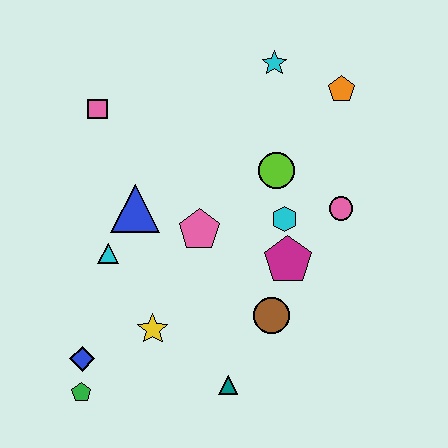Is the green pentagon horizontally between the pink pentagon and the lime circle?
No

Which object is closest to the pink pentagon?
The blue triangle is closest to the pink pentagon.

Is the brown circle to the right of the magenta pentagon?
No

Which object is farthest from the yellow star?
The orange pentagon is farthest from the yellow star.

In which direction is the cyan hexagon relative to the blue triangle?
The cyan hexagon is to the right of the blue triangle.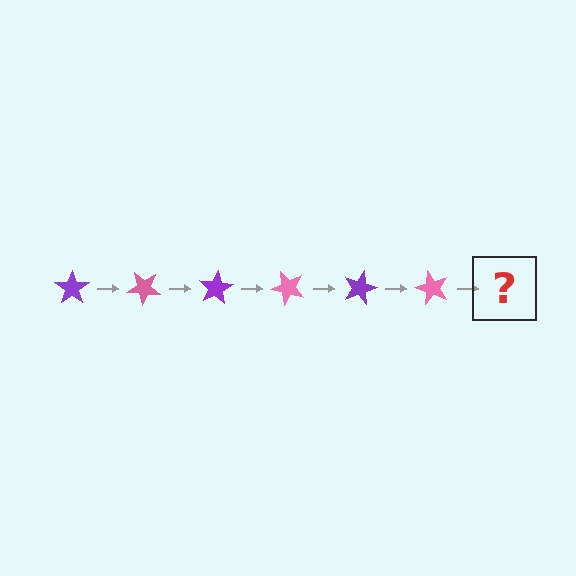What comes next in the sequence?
The next element should be a purple star, rotated 240 degrees from the start.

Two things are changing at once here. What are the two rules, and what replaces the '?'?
The two rules are that it rotates 40 degrees each step and the color cycles through purple and pink. The '?' should be a purple star, rotated 240 degrees from the start.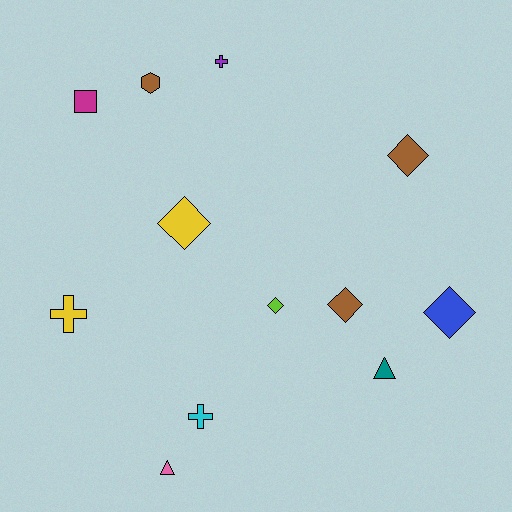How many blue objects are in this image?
There is 1 blue object.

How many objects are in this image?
There are 12 objects.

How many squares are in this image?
There is 1 square.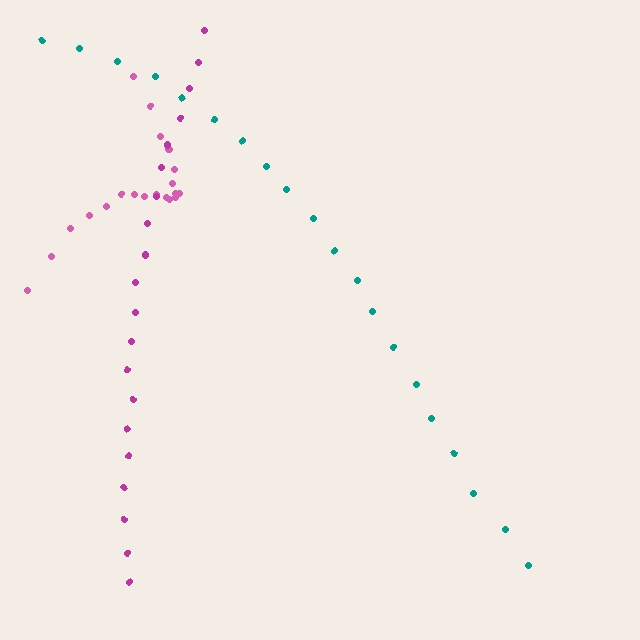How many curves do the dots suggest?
There are 3 distinct paths.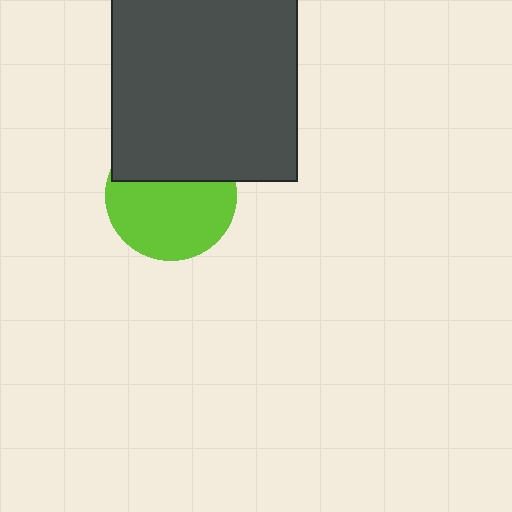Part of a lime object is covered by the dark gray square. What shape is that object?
It is a circle.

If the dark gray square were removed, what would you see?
You would see the complete lime circle.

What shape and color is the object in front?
The object in front is a dark gray square.